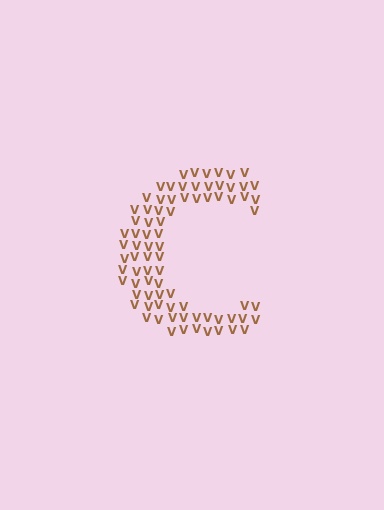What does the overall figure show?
The overall figure shows the letter C.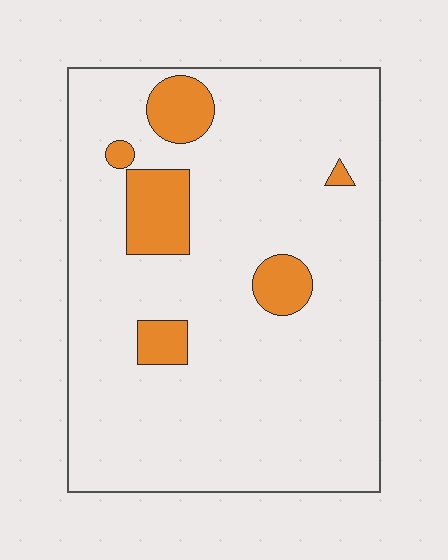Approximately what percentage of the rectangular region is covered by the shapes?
Approximately 10%.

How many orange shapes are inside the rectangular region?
6.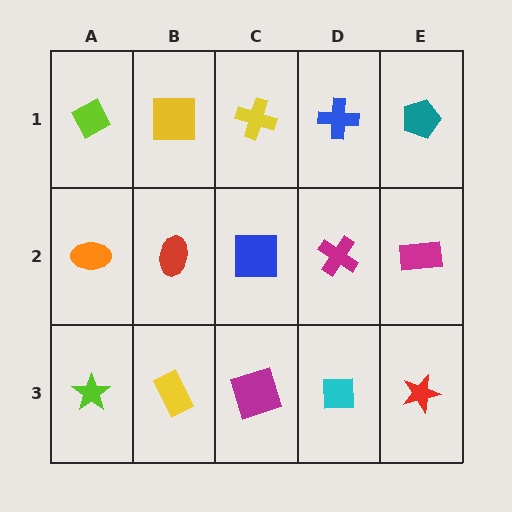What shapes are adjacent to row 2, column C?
A yellow cross (row 1, column C), a magenta square (row 3, column C), a red ellipse (row 2, column B), a magenta cross (row 2, column D).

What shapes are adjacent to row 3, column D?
A magenta cross (row 2, column D), a magenta square (row 3, column C), a red star (row 3, column E).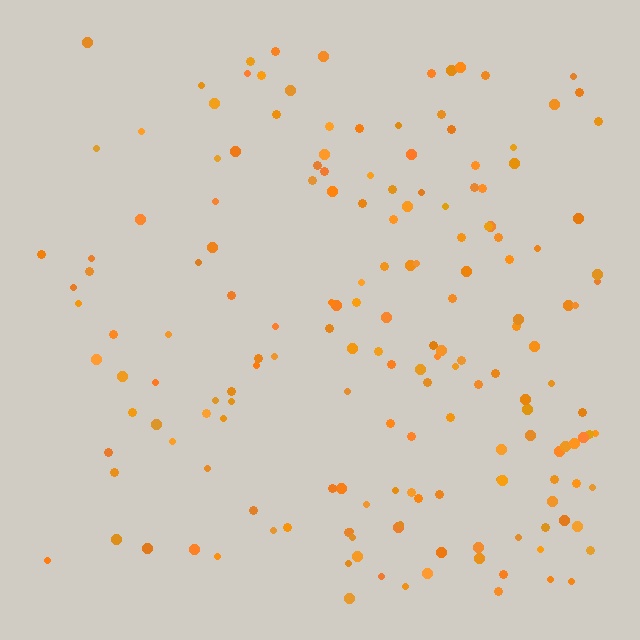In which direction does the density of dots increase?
From left to right, with the right side densest.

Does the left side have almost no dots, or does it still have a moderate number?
Still a moderate number, just noticeably fewer than the right.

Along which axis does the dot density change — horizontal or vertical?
Horizontal.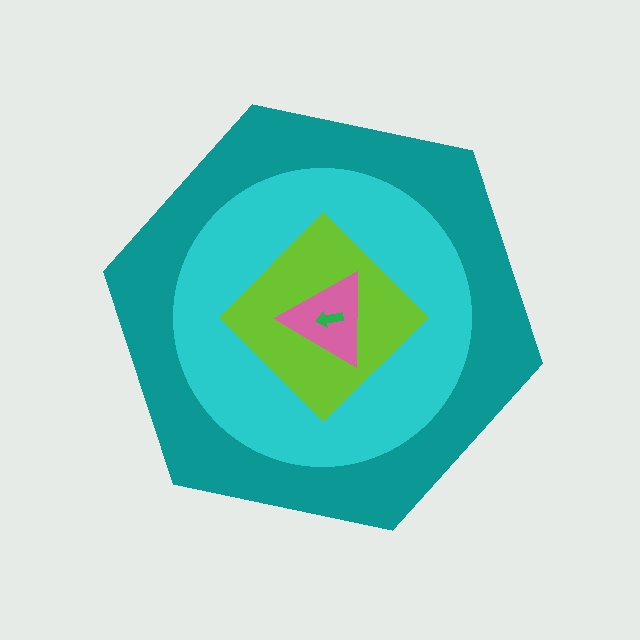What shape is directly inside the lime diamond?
The pink triangle.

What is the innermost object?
The green arrow.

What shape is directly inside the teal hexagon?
The cyan circle.